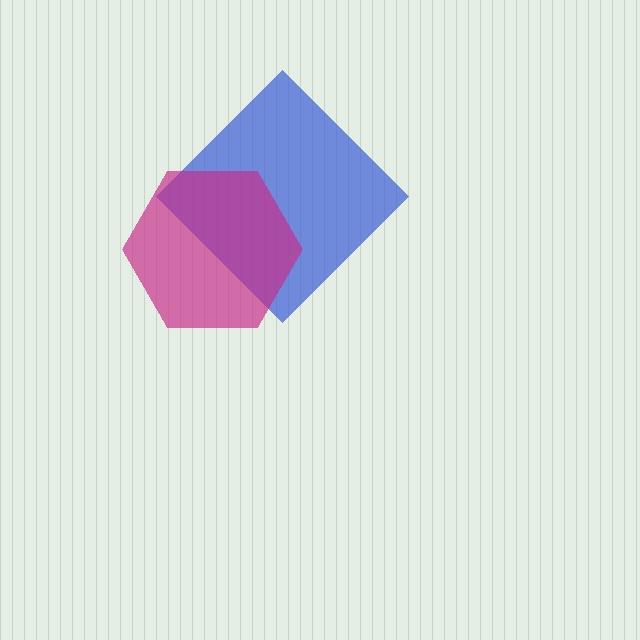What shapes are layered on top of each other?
The layered shapes are: a blue diamond, a magenta hexagon.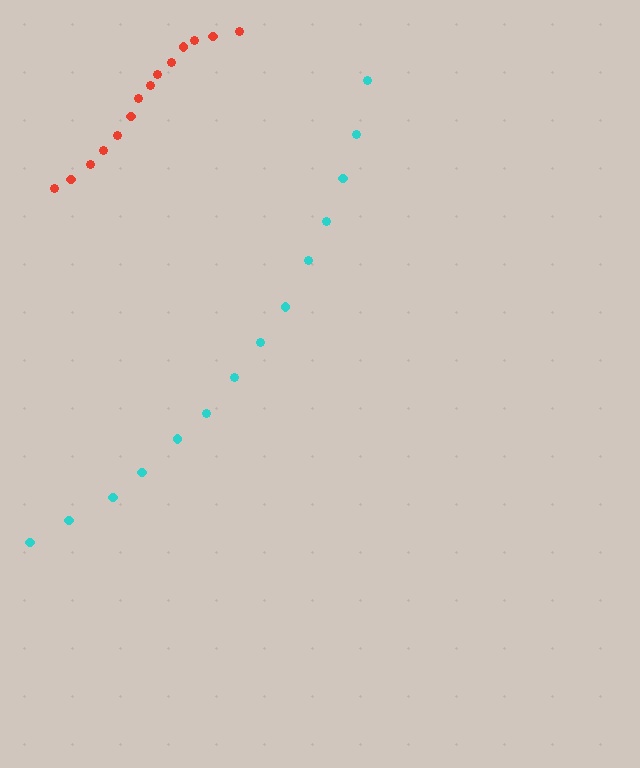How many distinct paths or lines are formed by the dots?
There are 2 distinct paths.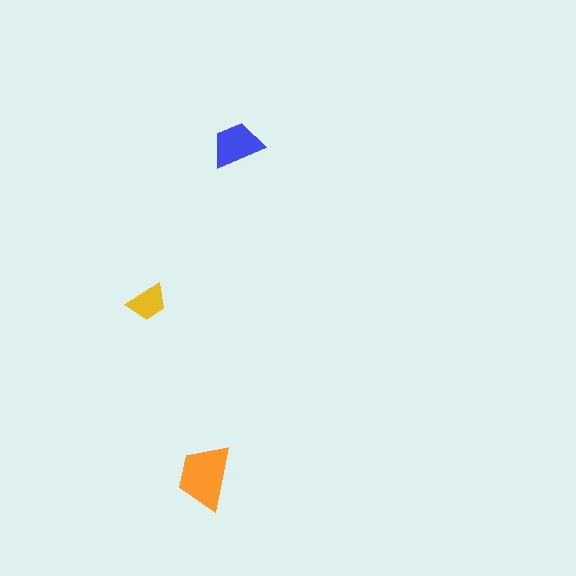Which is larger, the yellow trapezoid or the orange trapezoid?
The orange one.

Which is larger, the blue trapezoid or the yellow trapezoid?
The blue one.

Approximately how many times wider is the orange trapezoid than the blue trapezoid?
About 1.5 times wider.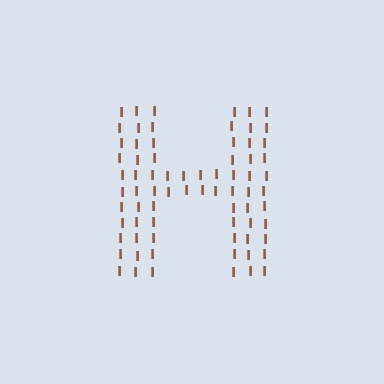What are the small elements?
The small elements are letter I's.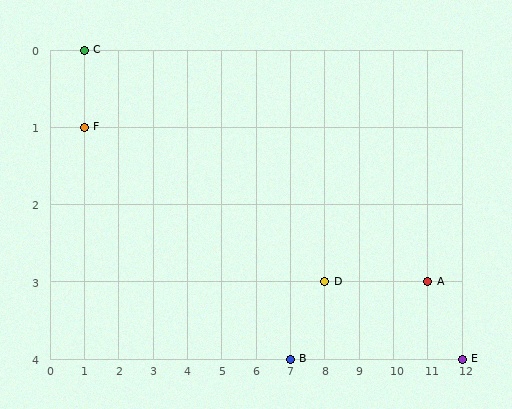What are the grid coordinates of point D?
Point D is at grid coordinates (8, 3).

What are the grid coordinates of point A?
Point A is at grid coordinates (11, 3).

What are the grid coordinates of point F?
Point F is at grid coordinates (1, 1).